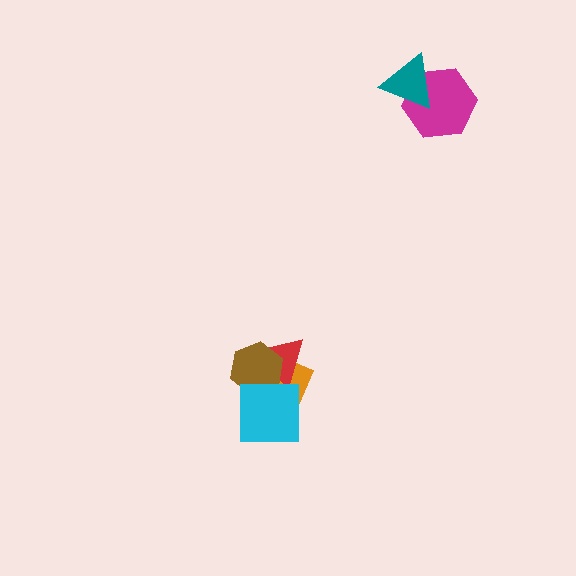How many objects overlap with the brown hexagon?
3 objects overlap with the brown hexagon.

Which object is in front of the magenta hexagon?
The teal triangle is in front of the magenta hexagon.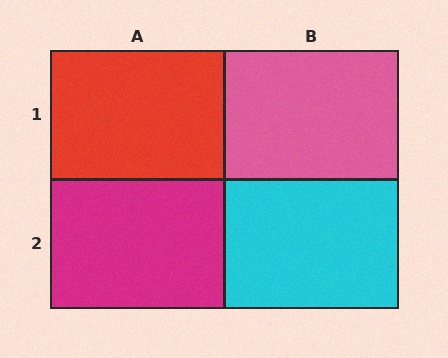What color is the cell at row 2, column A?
Magenta.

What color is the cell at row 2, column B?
Cyan.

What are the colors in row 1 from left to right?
Red, pink.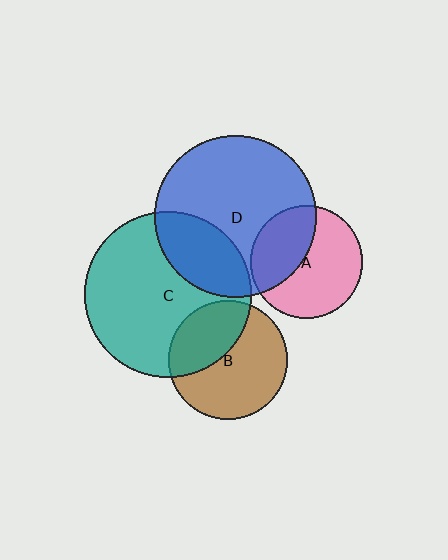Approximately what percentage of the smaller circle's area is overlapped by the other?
Approximately 25%.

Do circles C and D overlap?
Yes.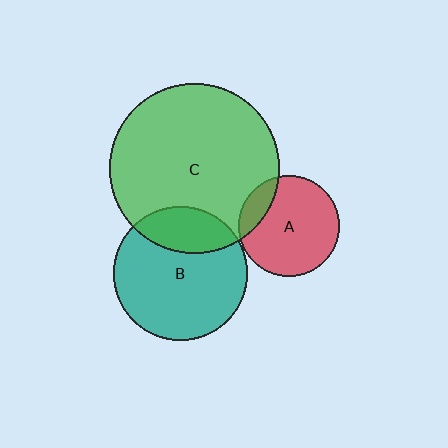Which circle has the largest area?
Circle C (green).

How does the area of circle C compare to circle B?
Approximately 1.6 times.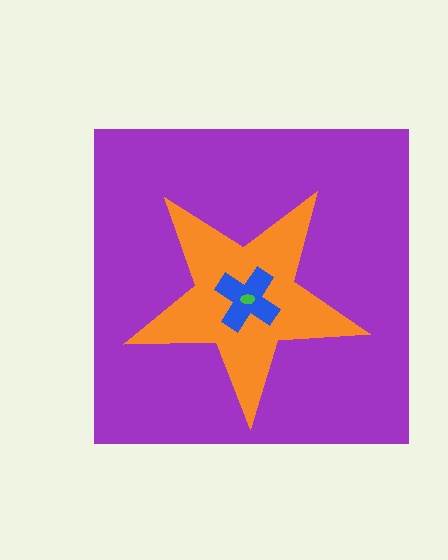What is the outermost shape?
The purple square.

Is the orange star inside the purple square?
Yes.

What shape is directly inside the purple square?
The orange star.